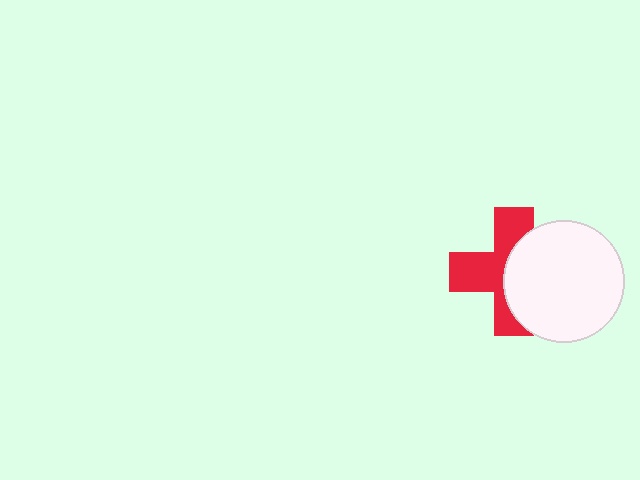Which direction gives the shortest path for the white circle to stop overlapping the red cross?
Moving right gives the shortest separation.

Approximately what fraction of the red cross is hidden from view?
Roughly 47% of the red cross is hidden behind the white circle.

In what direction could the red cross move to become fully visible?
The red cross could move left. That would shift it out from behind the white circle entirely.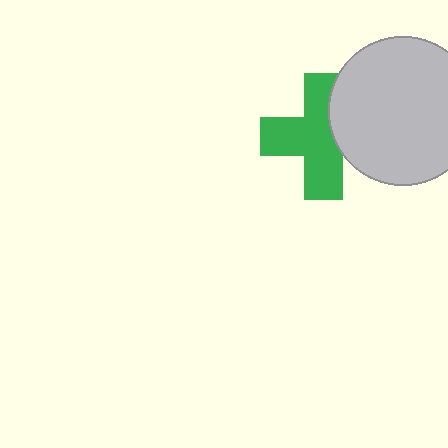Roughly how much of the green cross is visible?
Most of it is visible (roughly 69%).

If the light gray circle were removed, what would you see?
You would see the complete green cross.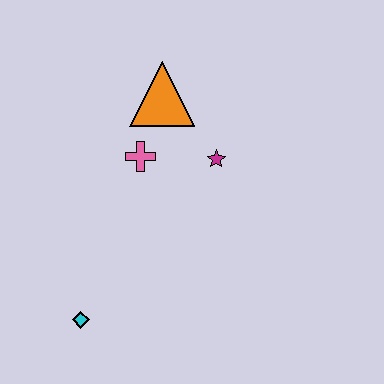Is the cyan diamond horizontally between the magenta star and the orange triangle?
No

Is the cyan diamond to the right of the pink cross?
No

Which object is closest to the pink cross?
The orange triangle is closest to the pink cross.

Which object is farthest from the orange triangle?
The cyan diamond is farthest from the orange triangle.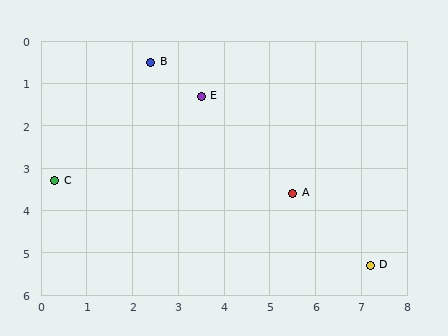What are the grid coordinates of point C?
Point C is at approximately (0.3, 3.3).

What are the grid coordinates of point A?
Point A is at approximately (5.5, 3.6).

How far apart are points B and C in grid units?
Points B and C are about 3.5 grid units apart.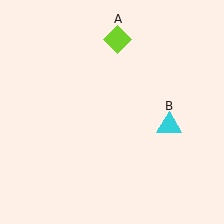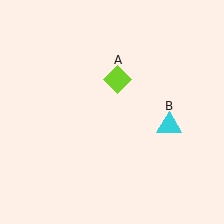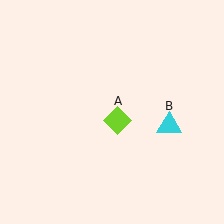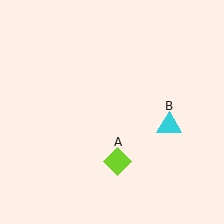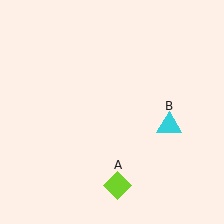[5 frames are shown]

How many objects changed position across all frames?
1 object changed position: lime diamond (object A).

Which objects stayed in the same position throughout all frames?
Cyan triangle (object B) remained stationary.